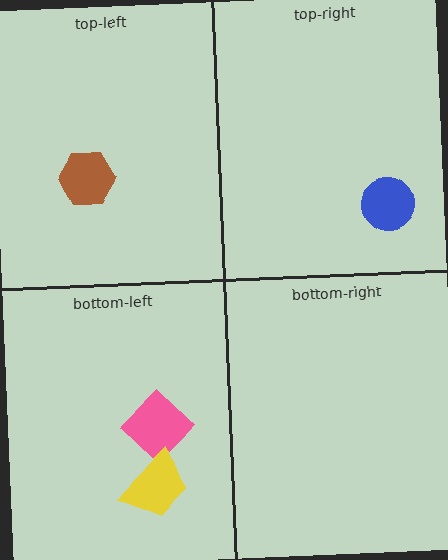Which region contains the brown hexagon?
The top-left region.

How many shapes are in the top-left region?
1.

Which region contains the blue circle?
The top-right region.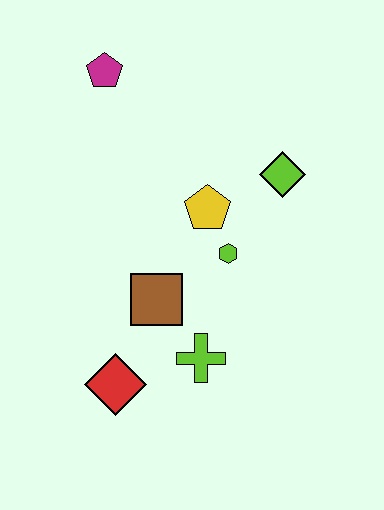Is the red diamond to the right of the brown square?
No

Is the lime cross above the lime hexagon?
No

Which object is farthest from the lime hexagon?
The magenta pentagon is farthest from the lime hexagon.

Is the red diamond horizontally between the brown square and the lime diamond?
No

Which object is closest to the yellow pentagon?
The lime hexagon is closest to the yellow pentagon.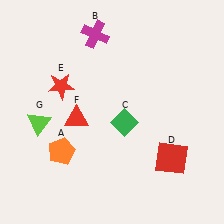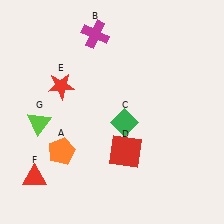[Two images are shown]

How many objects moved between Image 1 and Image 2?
2 objects moved between the two images.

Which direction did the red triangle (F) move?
The red triangle (F) moved down.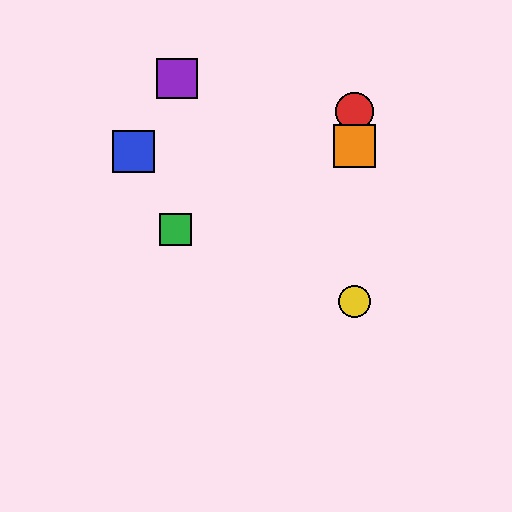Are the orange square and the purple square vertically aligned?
No, the orange square is at x≈354 and the purple square is at x≈177.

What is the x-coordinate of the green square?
The green square is at x≈175.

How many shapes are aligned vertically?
3 shapes (the red circle, the yellow circle, the orange square) are aligned vertically.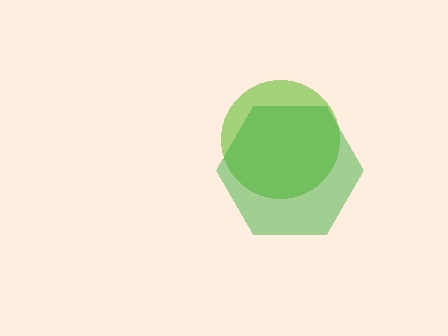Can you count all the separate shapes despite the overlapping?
Yes, there are 2 separate shapes.